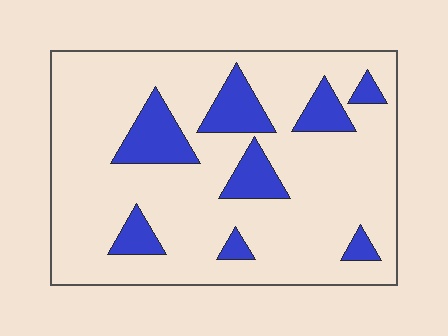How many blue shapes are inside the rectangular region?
8.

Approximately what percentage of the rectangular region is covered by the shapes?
Approximately 20%.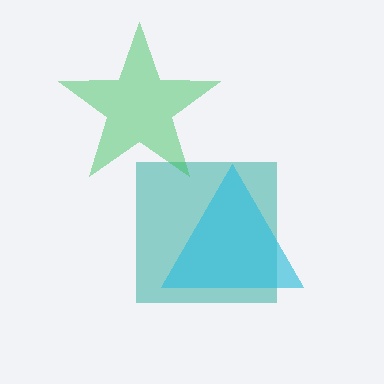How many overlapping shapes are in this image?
There are 3 overlapping shapes in the image.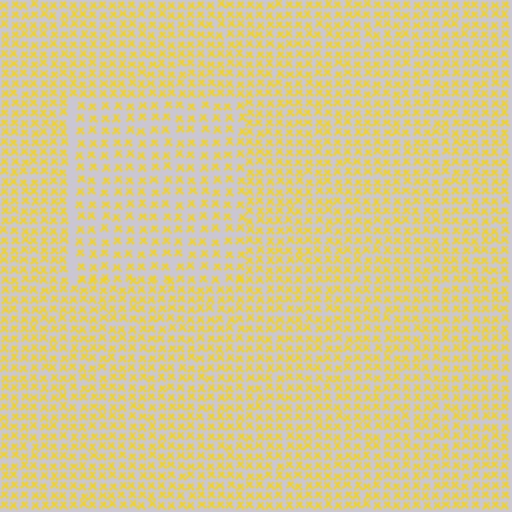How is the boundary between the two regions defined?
The boundary is defined by a change in element density (approximately 1.6x ratio). All elements are the same color, size, and shape.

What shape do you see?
I see a rectangle.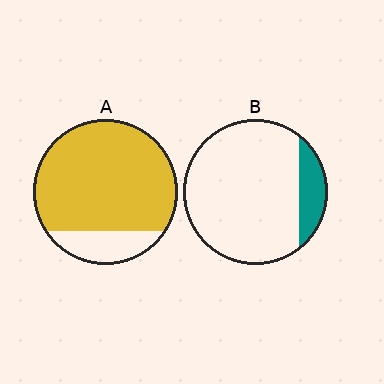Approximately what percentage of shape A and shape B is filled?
A is approximately 80% and B is approximately 15%.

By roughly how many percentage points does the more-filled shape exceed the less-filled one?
By roughly 70 percentage points (A over B).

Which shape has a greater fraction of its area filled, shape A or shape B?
Shape A.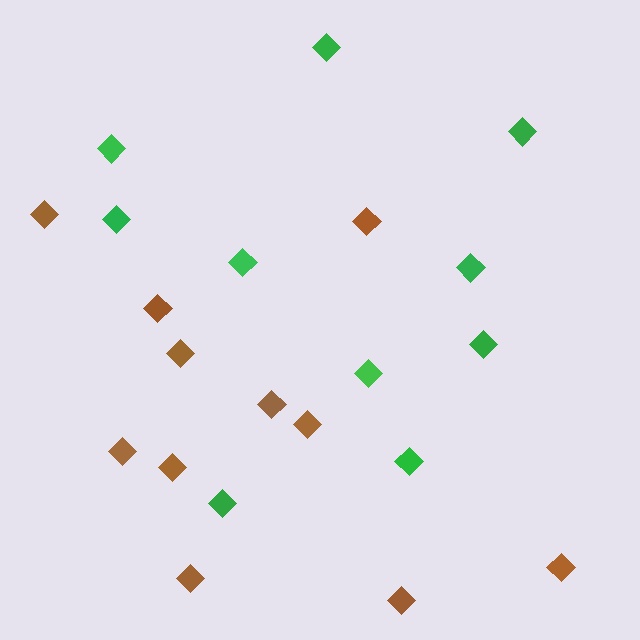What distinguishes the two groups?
There are 2 groups: one group of brown diamonds (11) and one group of green diamonds (10).